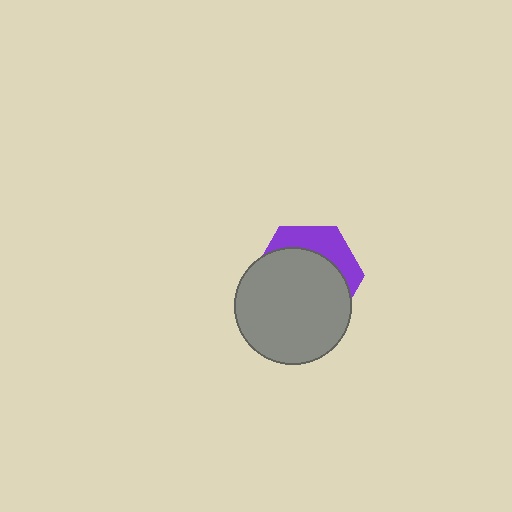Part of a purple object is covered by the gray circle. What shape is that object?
It is a hexagon.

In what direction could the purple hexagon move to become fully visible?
The purple hexagon could move up. That would shift it out from behind the gray circle entirely.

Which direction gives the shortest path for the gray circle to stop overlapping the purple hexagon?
Moving down gives the shortest separation.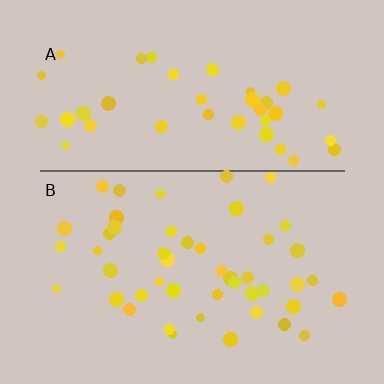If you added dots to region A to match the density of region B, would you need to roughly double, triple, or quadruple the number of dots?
Approximately double.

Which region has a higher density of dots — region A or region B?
B (the bottom).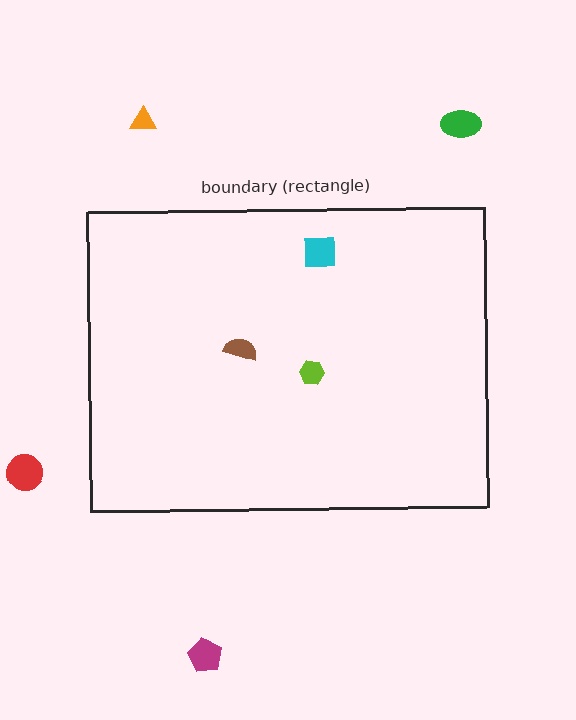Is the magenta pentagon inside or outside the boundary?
Outside.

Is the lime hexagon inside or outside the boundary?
Inside.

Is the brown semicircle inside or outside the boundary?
Inside.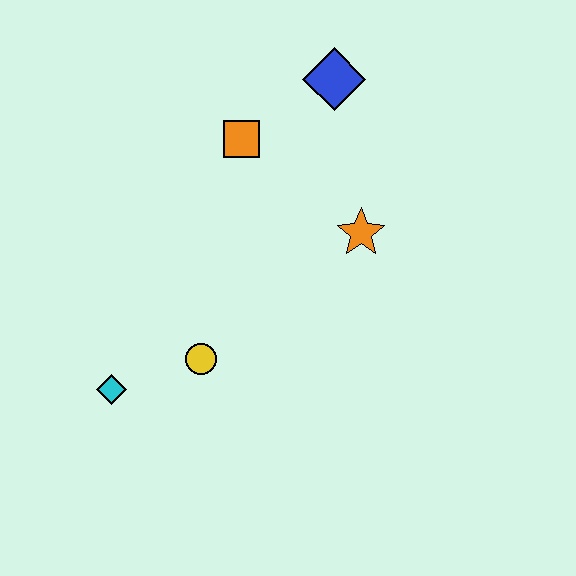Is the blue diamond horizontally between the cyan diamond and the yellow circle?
No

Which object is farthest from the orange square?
The cyan diamond is farthest from the orange square.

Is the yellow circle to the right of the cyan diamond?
Yes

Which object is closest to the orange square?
The blue diamond is closest to the orange square.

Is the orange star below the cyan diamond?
No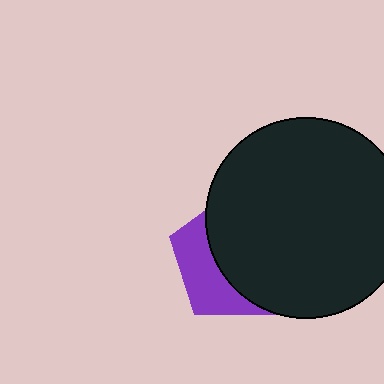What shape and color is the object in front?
The object in front is a black circle.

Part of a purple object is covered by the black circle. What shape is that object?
It is a pentagon.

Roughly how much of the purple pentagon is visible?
A small part of it is visible (roughly 36%).